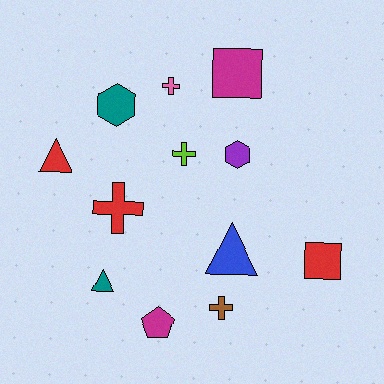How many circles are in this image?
There are no circles.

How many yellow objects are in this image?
There are no yellow objects.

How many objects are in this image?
There are 12 objects.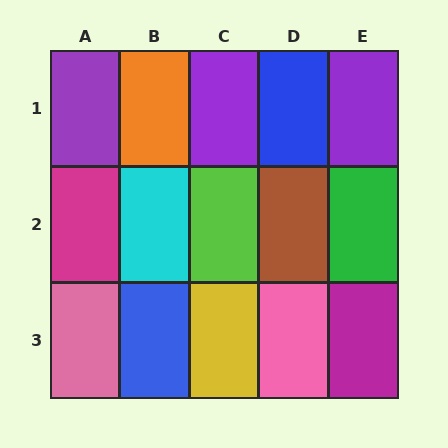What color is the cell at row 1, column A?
Purple.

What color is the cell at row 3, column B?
Blue.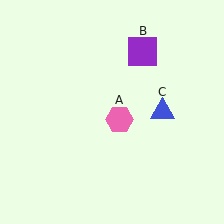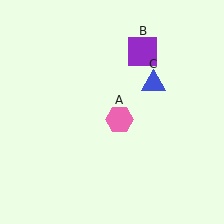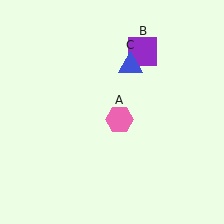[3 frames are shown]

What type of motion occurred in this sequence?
The blue triangle (object C) rotated counterclockwise around the center of the scene.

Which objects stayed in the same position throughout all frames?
Pink hexagon (object A) and purple square (object B) remained stationary.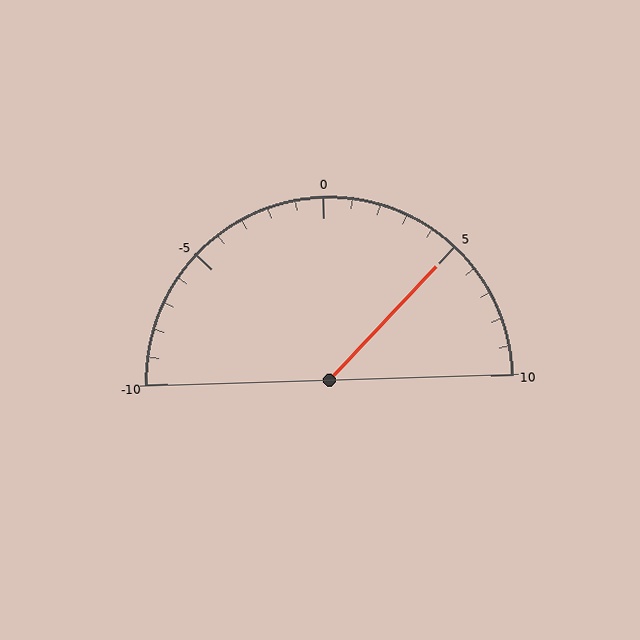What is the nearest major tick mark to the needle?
The nearest major tick mark is 5.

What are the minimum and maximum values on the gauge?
The gauge ranges from -10 to 10.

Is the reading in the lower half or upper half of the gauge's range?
The reading is in the upper half of the range (-10 to 10).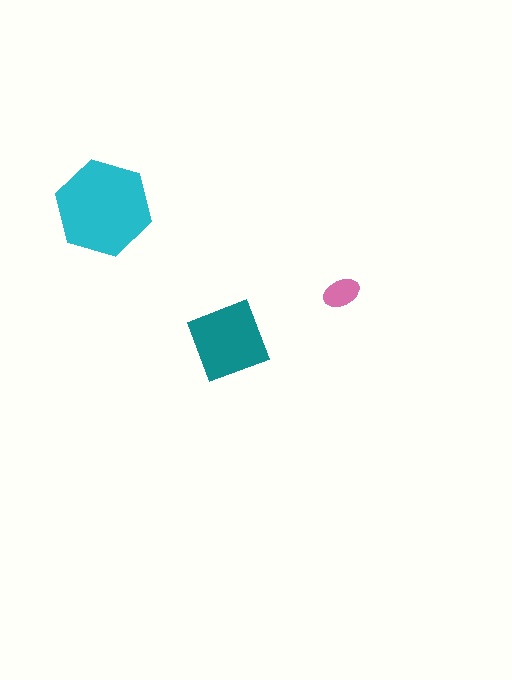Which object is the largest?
The cyan hexagon.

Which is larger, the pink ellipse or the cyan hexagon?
The cyan hexagon.